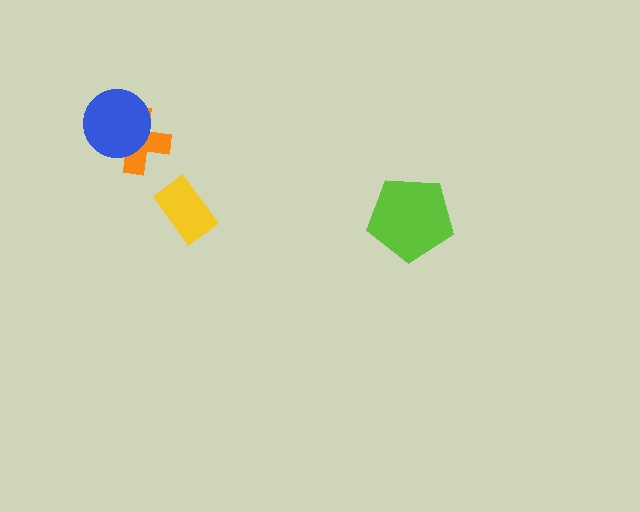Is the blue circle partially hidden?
No, no other shape covers it.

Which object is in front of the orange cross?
The blue circle is in front of the orange cross.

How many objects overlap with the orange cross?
1 object overlaps with the orange cross.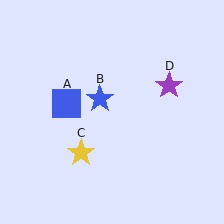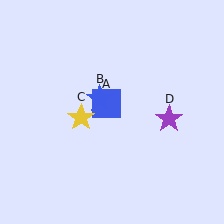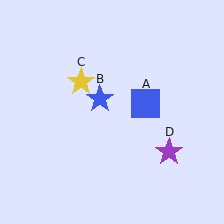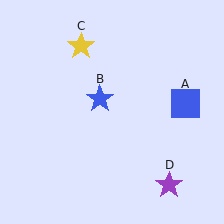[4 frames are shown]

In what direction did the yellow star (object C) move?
The yellow star (object C) moved up.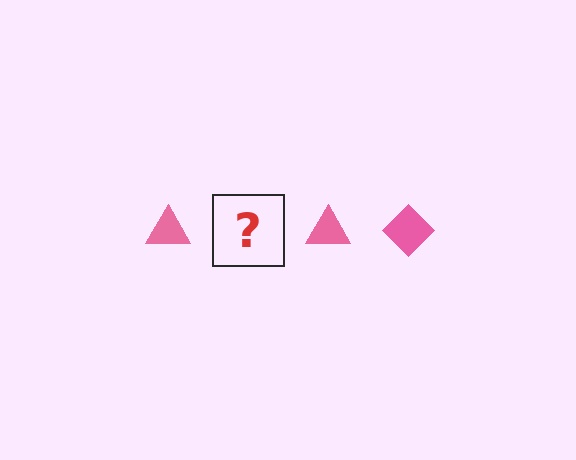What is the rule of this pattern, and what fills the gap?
The rule is that the pattern cycles through triangle, diamond shapes in pink. The gap should be filled with a pink diamond.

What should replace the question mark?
The question mark should be replaced with a pink diamond.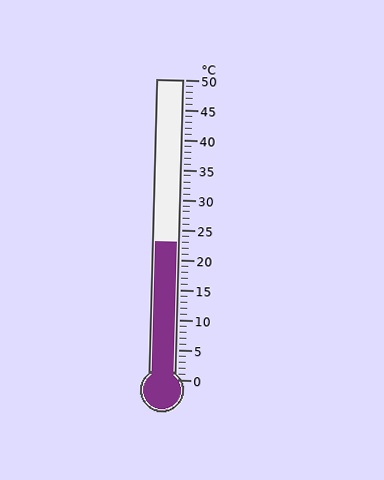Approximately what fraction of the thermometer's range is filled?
The thermometer is filled to approximately 45% of its range.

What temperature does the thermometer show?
The thermometer shows approximately 23°C.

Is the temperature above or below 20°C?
The temperature is above 20°C.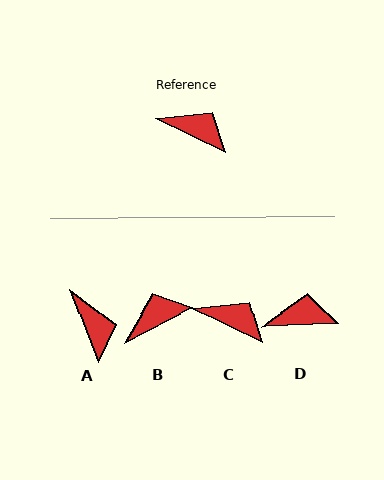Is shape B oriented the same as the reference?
No, it is off by about 54 degrees.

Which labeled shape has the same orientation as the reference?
C.